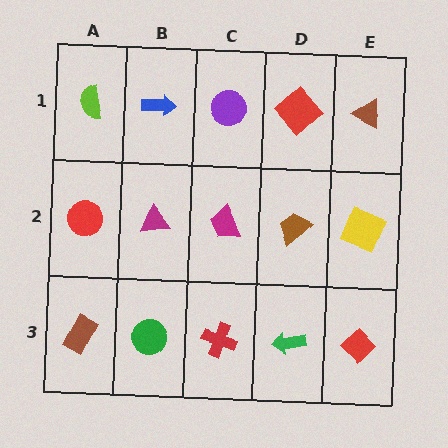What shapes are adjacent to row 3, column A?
A red circle (row 2, column A), a green circle (row 3, column B).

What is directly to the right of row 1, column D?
A brown triangle.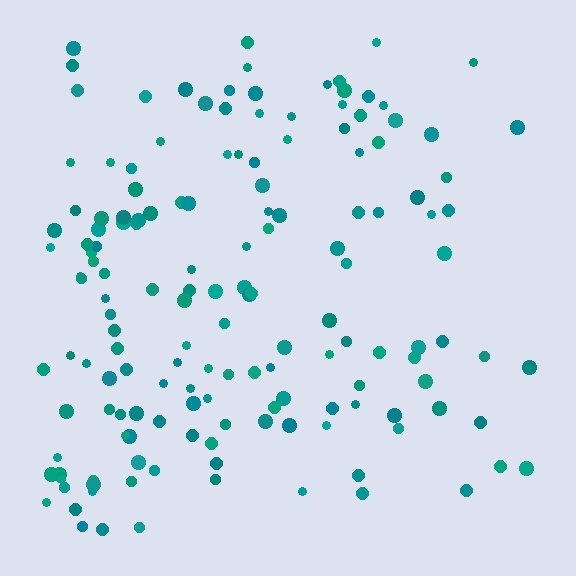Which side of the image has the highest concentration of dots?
The left.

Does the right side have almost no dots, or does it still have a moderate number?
Still a moderate number, just noticeably fewer than the left.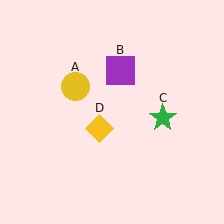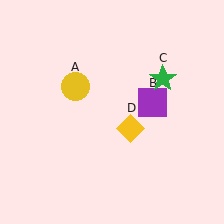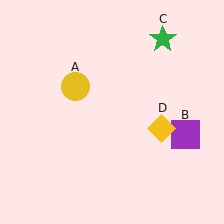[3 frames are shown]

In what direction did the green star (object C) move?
The green star (object C) moved up.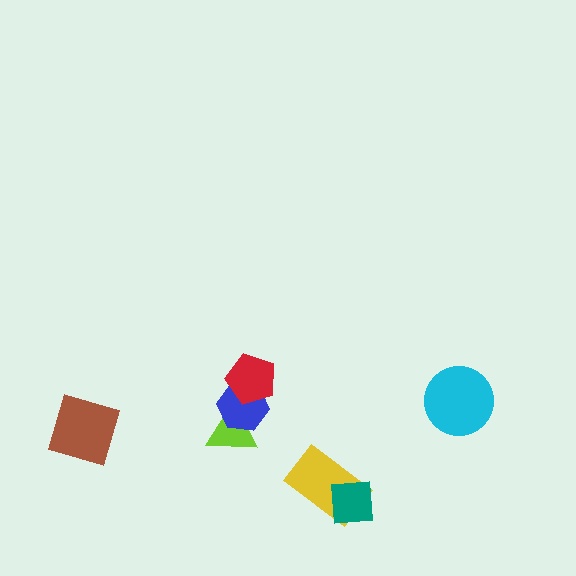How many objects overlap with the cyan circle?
0 objects overlap with the cyan circle.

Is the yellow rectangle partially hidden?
Yes, it is partially covered by another shape.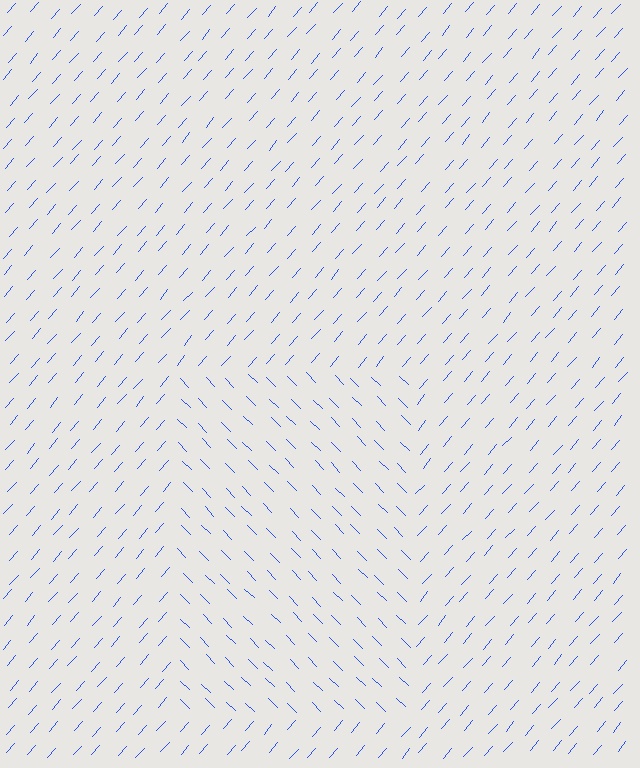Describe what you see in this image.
The image is filled with small blue line segments. A rectangle region in the image has lines oriented differently from the surrounding lines, creating a visible texture boundary.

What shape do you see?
I see a rectangle.